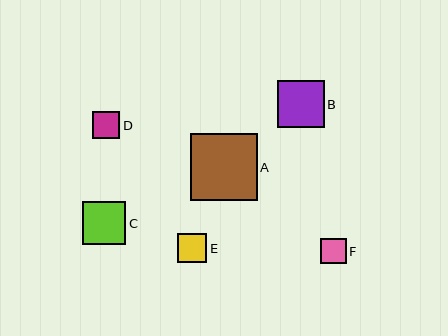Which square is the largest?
Square A is the largest with a size of approximately 67 pixels.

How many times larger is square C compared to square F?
Square C is approximately 1.7 times the size of square F.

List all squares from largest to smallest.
From largest to smallest: A, B, C, E, D, F.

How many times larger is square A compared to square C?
Square A is approximately 1.6 times the size of square C.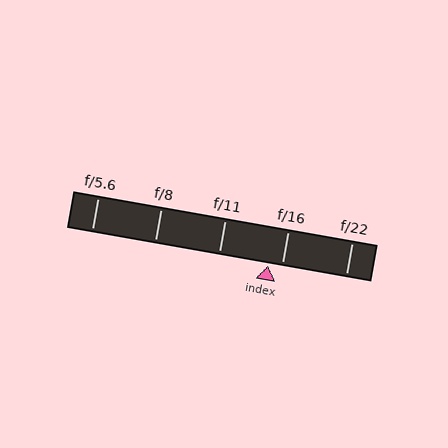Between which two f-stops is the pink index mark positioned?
The index mark is between f/11 and f/16.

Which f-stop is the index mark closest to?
The index mark is closest to f/16.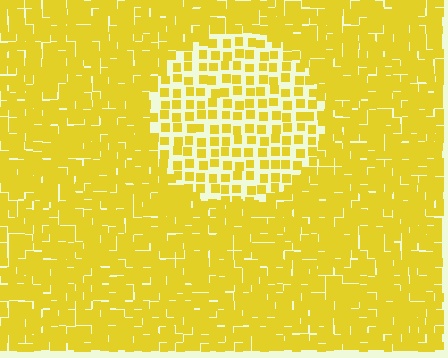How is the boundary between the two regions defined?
The boundary is defined by a change in element density (approximately 2.1x ratio). All elements are the same color, size, and shape.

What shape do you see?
I see a circle.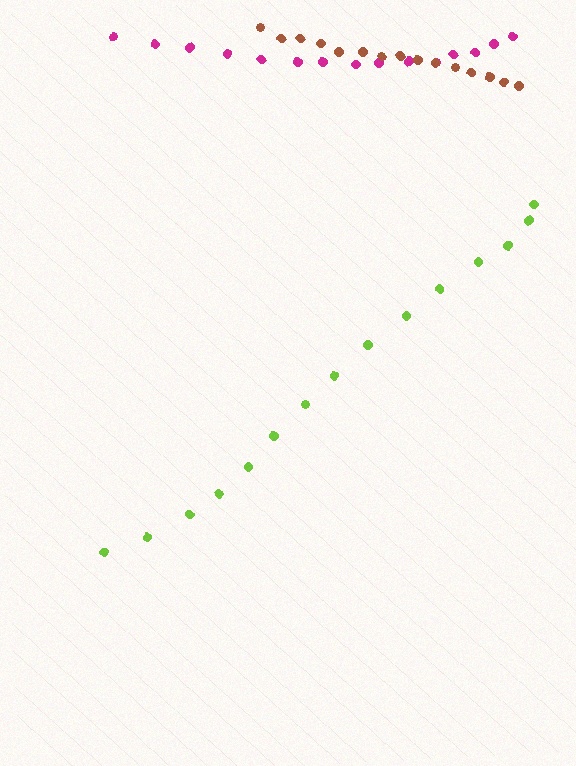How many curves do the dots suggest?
There are 3 distinct paths.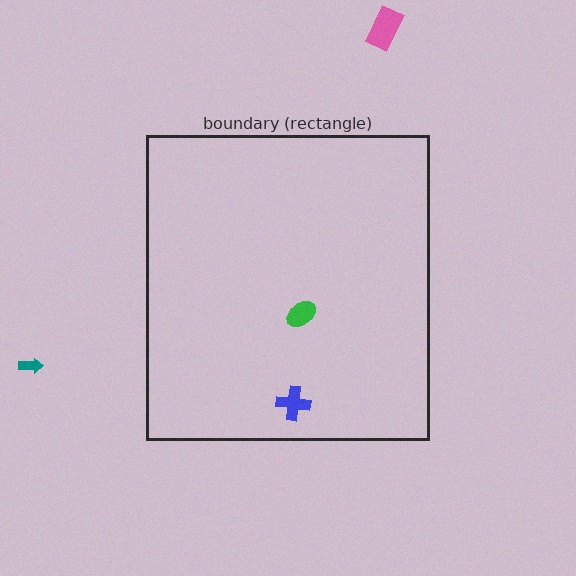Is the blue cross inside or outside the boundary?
Inside.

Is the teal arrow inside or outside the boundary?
Outside.